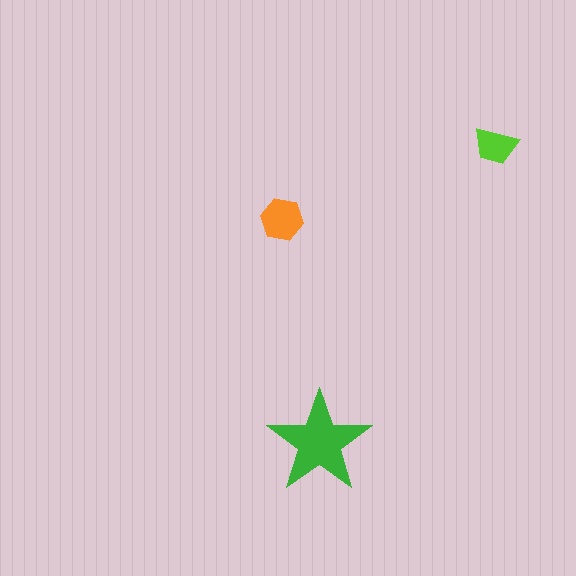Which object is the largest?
The green star.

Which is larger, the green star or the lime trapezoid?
The green star.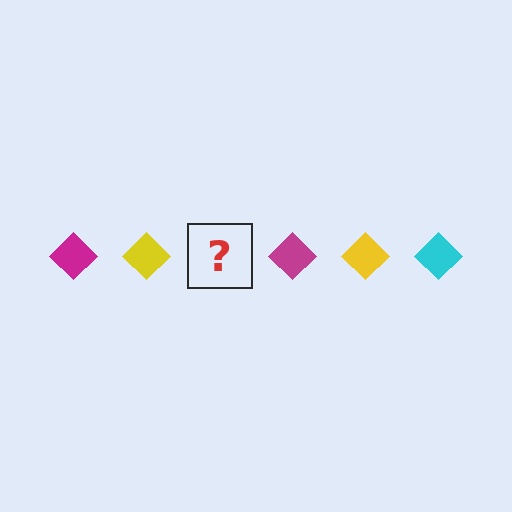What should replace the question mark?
The question mark should be replaced with a cyan diamond.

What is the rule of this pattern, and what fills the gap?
The rule is that the pattern cycles through magenta, yellow, cyan diamonds. The gap should be filled with a cyan diamond.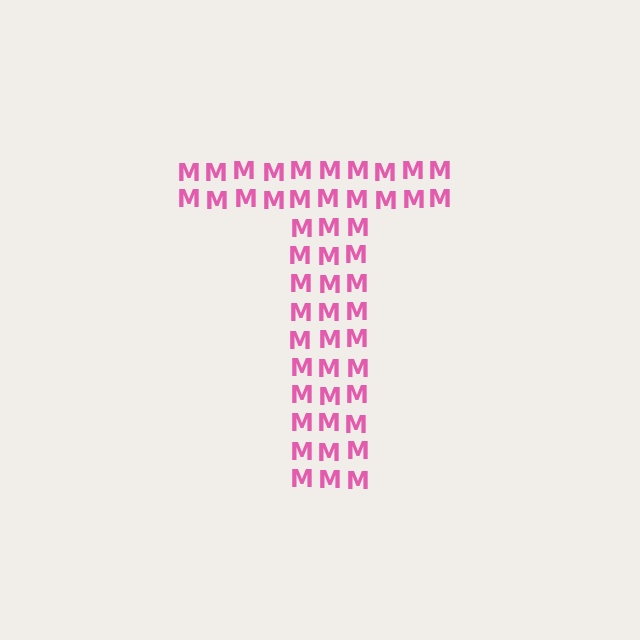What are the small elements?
The small elements are letter M's.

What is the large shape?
The large shape is the letter T.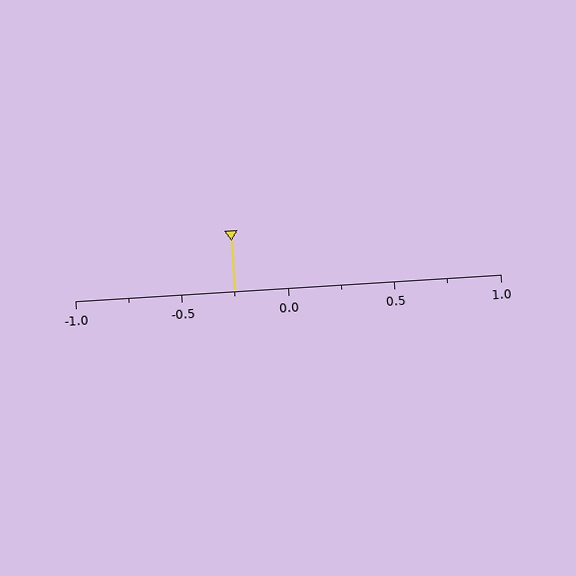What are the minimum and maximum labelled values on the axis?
The axis runs from -1.0 to 1.0.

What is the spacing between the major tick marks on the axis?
The major ticks are spaced 0.5 apart.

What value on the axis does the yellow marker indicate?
The marker indicates approximately -0.25.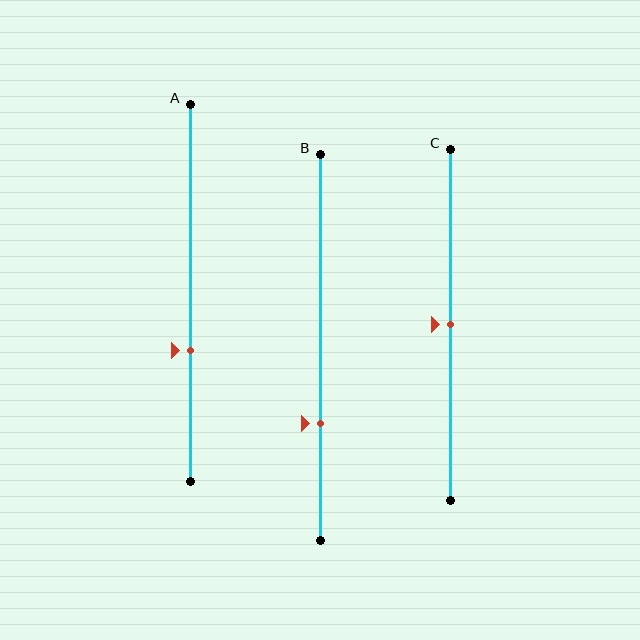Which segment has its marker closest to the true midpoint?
Segment C has its marker closest to the true midpoint.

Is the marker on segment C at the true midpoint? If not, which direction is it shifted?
Yes, the marker on segment C is at the true midpoint.